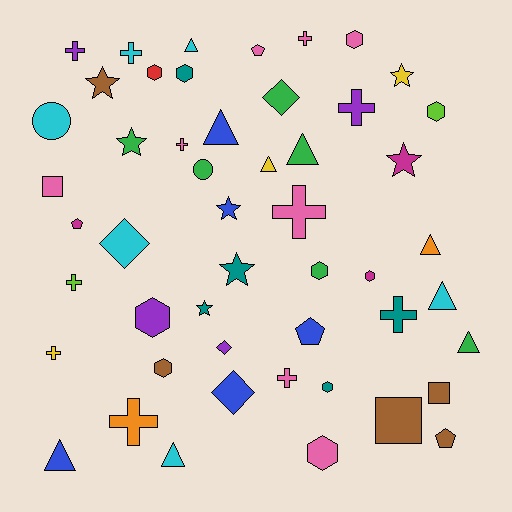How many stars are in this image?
There are 7 stars.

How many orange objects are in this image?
There are 2 orange objects.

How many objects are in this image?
There are 50 objects.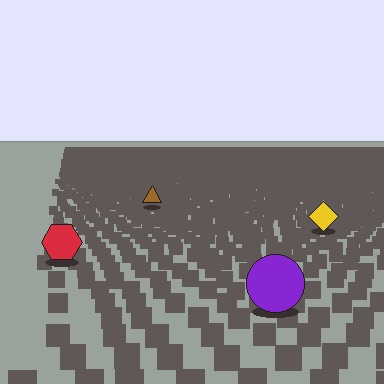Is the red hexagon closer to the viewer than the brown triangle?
Yes. The red hexagon is closer — you can tell from the texture gradient: the ground texture is coarser near it.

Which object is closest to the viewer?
The purple circle is closest. The texture marks near it are larger and more spread out.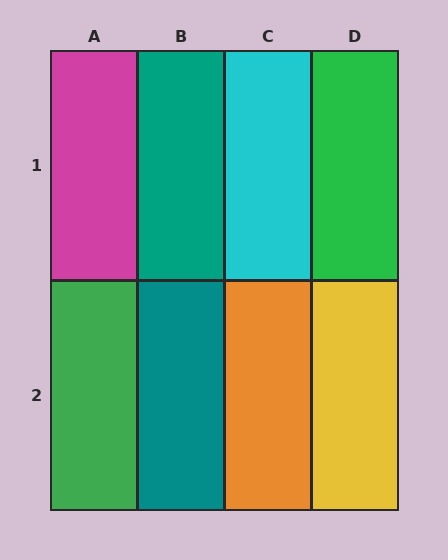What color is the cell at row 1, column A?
Magenta.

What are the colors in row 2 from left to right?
Green, teal, orange, yellow.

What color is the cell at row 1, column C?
Cyan.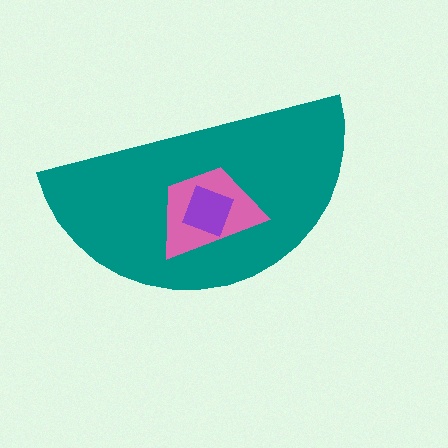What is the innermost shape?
The purple diamond.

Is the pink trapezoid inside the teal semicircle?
Yes.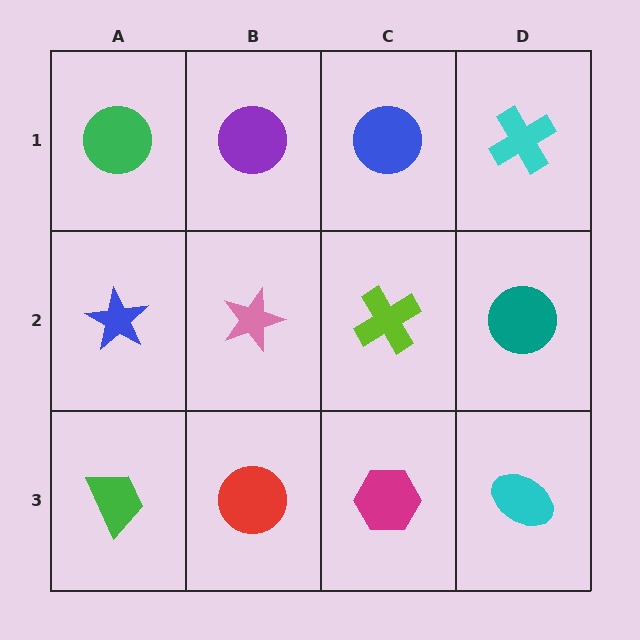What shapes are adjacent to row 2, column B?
A purple circle (row 1, column B), a red circle (row 3, column B), a blue star (row 2, column A), a lime cross (row 2, column C).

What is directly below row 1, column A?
A blue star.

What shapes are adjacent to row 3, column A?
A blue star (row 2, column A), a red circle (row 3, column B).